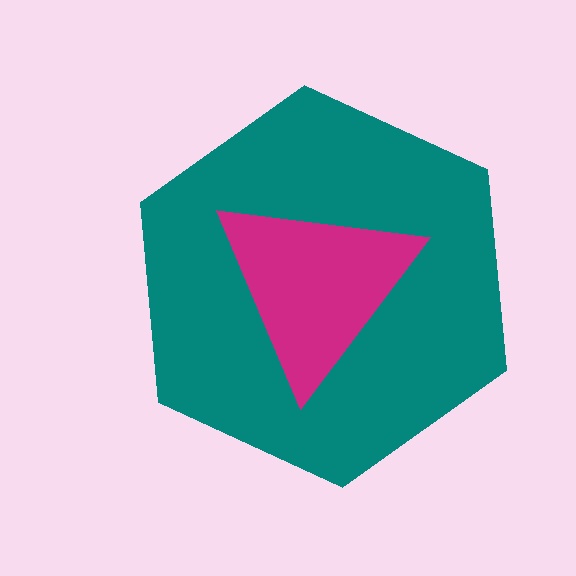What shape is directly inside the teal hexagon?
The magenta triangle.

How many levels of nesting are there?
2.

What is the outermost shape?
The teal hexagon.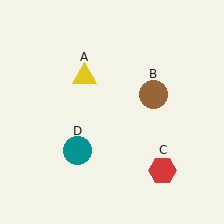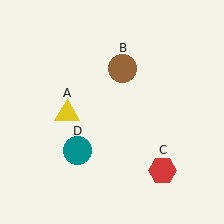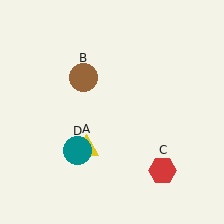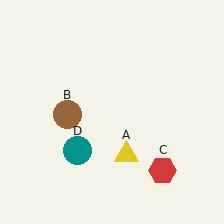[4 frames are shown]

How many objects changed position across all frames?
2 objects changed position: yellow triangle (object A), brown circle (object B).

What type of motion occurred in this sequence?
The yellow triangle (object A), brown circle (object B) rotated counterclockwise around the center of the scene.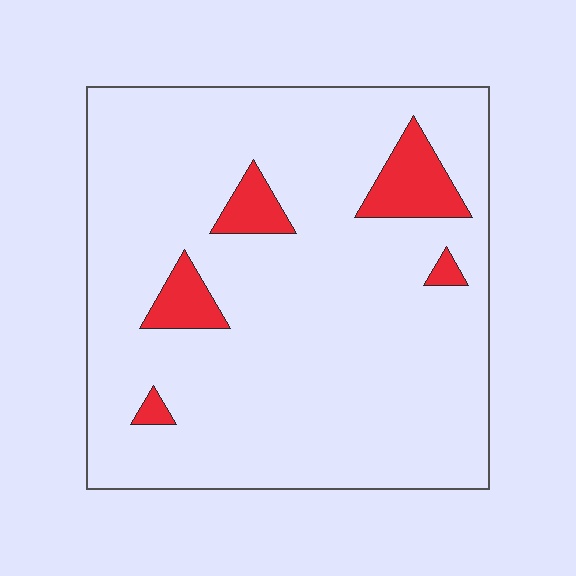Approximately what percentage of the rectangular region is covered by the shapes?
Approximately 10%.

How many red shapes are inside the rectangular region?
5.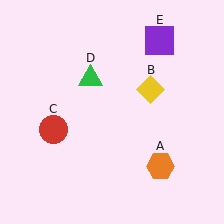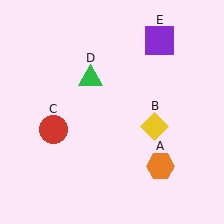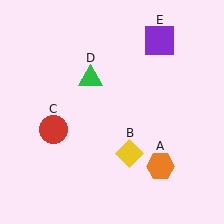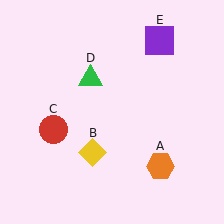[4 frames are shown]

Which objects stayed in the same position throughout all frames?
Orange hexagon (object A) and red circle (object C) and green triangle (object D) and purple square (object E) remained stationary.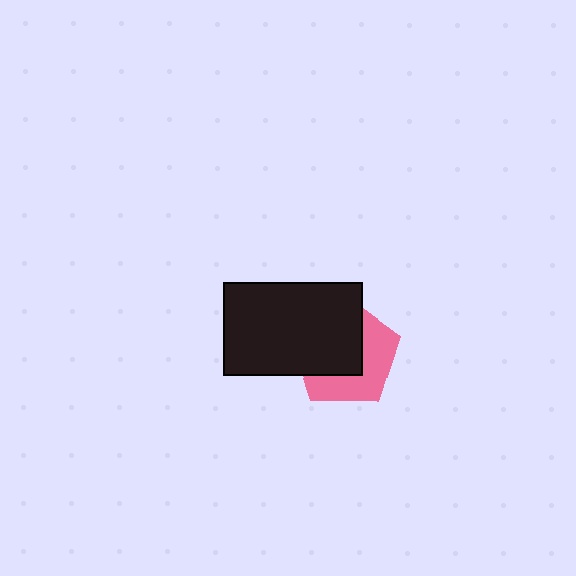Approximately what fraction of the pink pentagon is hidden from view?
Roughly 54% of the pink pentagon is hidden behind the black rectangle.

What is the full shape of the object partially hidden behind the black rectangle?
The partially hidden object is a pink pentagon.